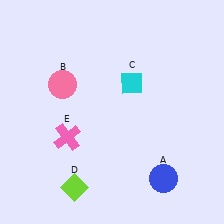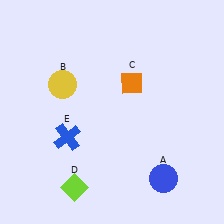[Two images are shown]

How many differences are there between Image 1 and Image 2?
There are 3 differences between the two images.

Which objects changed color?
B changed from pink to yellow. C changed from cyan to orange. E changed from pink to blue.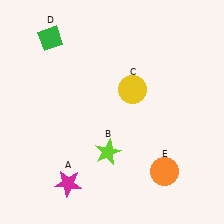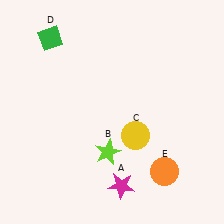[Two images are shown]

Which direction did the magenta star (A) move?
The magenta star (A) moved right.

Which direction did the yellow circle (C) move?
The yellow circle (C) moved down.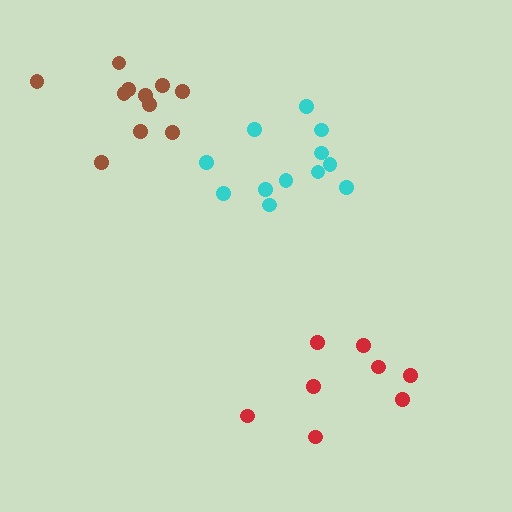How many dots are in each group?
Group 1: 8 dots, Group 2: 11 dots, Group 3: 12 dots (31 total).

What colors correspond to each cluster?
The clusters are colored: red, brown, cyan.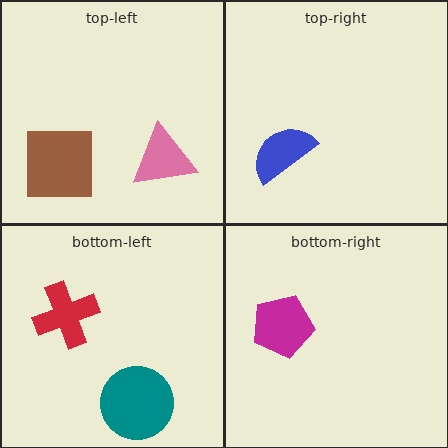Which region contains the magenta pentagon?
The bottom-right region.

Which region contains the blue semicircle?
The top-right region.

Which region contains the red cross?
The bottom-left region.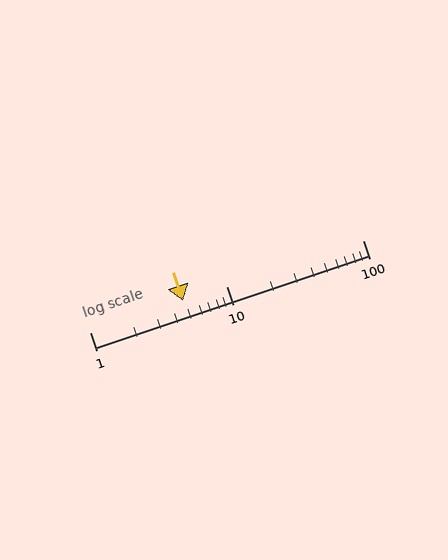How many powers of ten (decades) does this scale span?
The scale spans 2 decades, from 1 to 100.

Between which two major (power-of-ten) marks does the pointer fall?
The pointer is between 1 and 10.